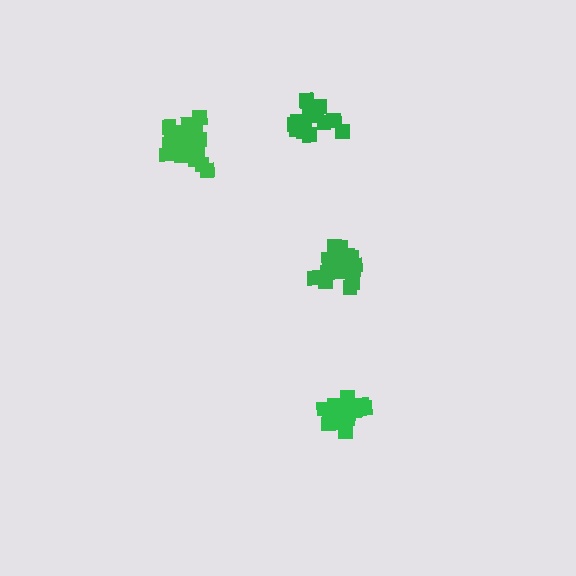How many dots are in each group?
Group 1: 20 dots, Group 2: 20 dots, Group 3: 19 dots, Group 4: 18 dots (77 total).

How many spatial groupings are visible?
There are 4 spatial groupings.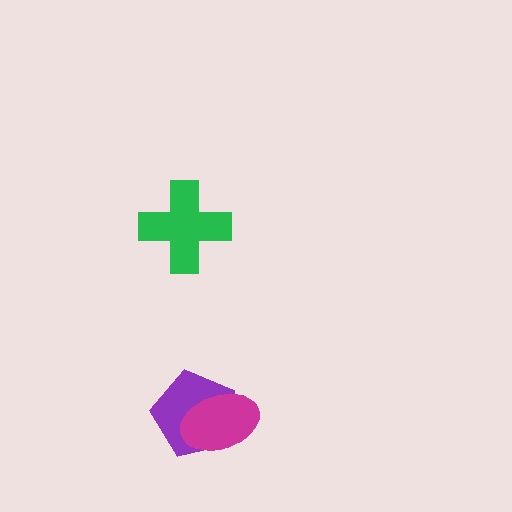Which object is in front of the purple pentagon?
The magenta ellipse is in front of the purple pentagon.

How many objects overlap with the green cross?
0 objects overlap with the green cross.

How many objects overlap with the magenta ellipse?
1 object overlaps with the magenta ellipse.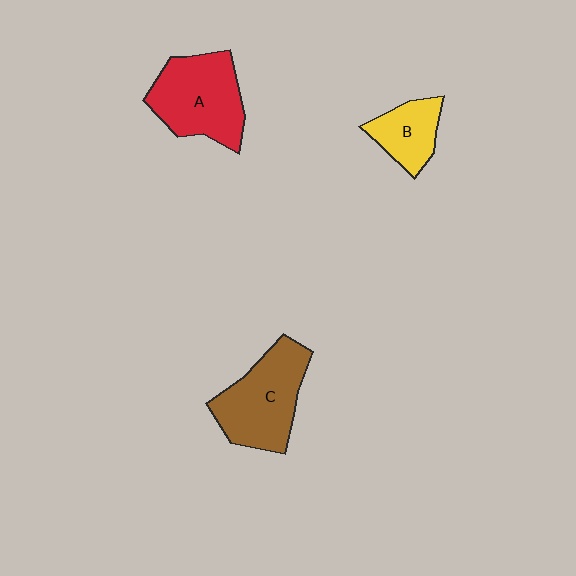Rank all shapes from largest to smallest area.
From largest to smallest: C (brown), A (red), B (yellow).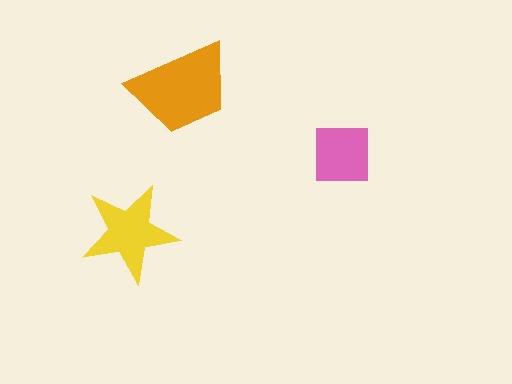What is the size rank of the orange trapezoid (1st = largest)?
1st.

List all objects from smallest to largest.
The pink square, the yellow star, the orange trapezoid.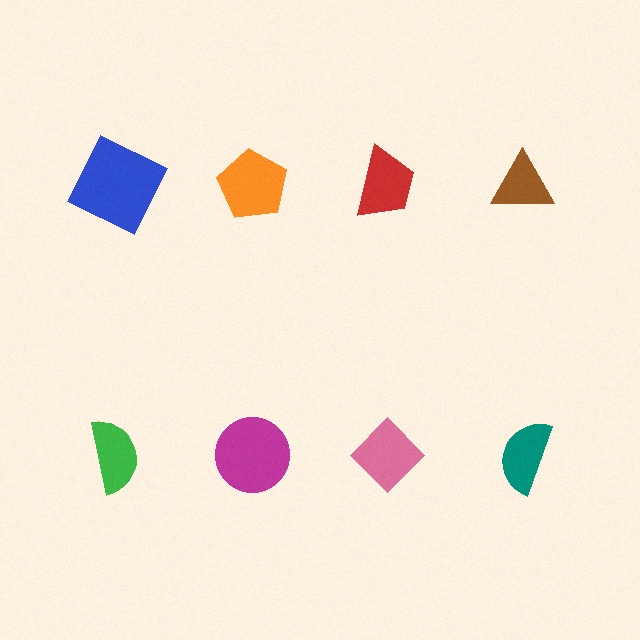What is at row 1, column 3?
A red trapezoid.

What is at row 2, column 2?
A magenta circle.